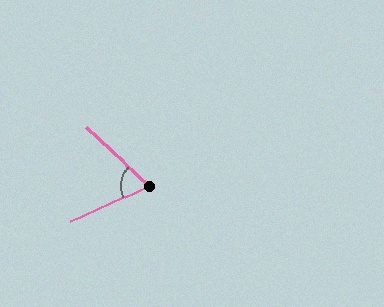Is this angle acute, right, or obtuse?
It is acute.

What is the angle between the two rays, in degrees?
Approximately 68 degrees.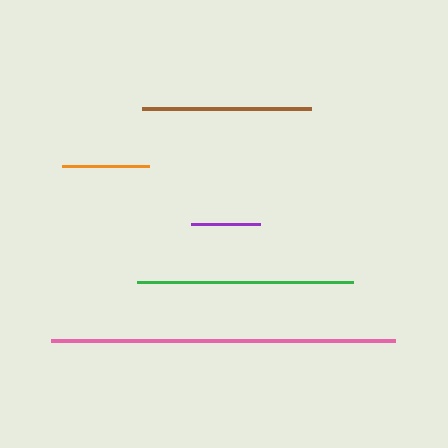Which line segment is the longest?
The pink line is the longest at approximately 344 pixels.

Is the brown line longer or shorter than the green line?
The green line is longer than the brown line.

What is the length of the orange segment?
The orange segment is approximately 88 pixels long.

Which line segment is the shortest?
The purple line is the shortest at approximately 69 pixels.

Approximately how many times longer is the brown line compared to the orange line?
The brown line is approximately 1.9 times the length of the orange line.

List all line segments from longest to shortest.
From longest to shortest: pink, green, brown, orange, purple.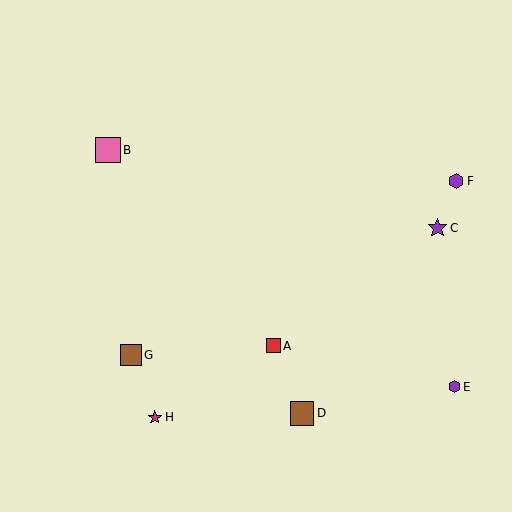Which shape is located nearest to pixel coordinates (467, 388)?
The purple hexagon (labeled E) at (454, 387) is nearest to that location.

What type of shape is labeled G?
Shape G is a brown square.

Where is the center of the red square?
The center of the red square is at (274, 346).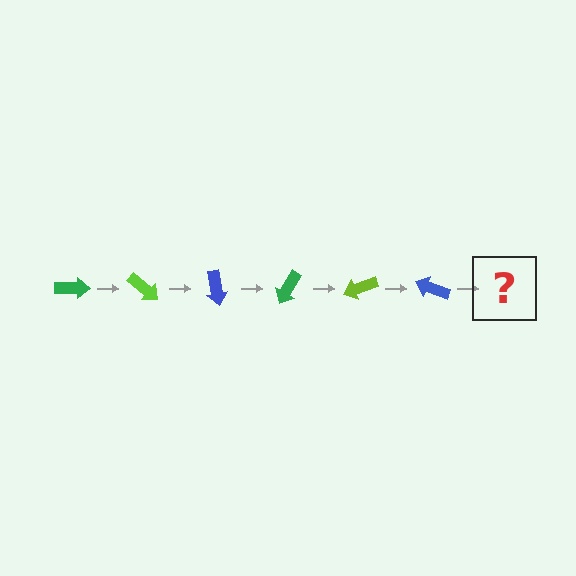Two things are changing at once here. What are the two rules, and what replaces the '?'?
The two rules are that it rotates 40 degrees each step and the color cycles through green, lime, and blue. The '?' should be a green arrow, rotated 240 degrees from the start.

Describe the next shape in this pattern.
It should be a green arrow, rotated 240 degrees from the start.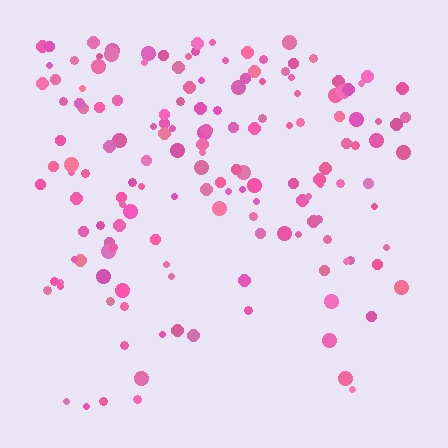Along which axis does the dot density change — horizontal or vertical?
Vertical.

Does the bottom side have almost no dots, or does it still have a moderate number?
Still a moderate number, just noticeably fewer than the top.